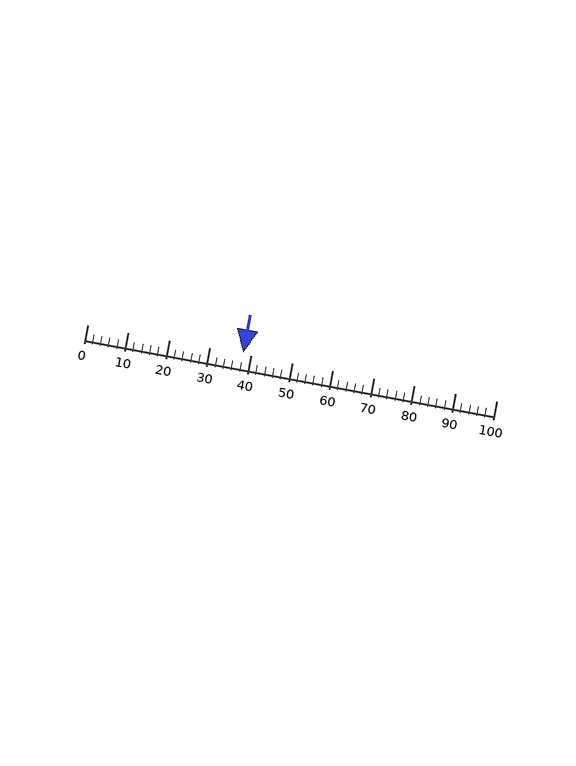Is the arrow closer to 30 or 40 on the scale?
The arrow is closer to 40.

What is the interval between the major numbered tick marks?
The major tick marks are spaced 10 units apart.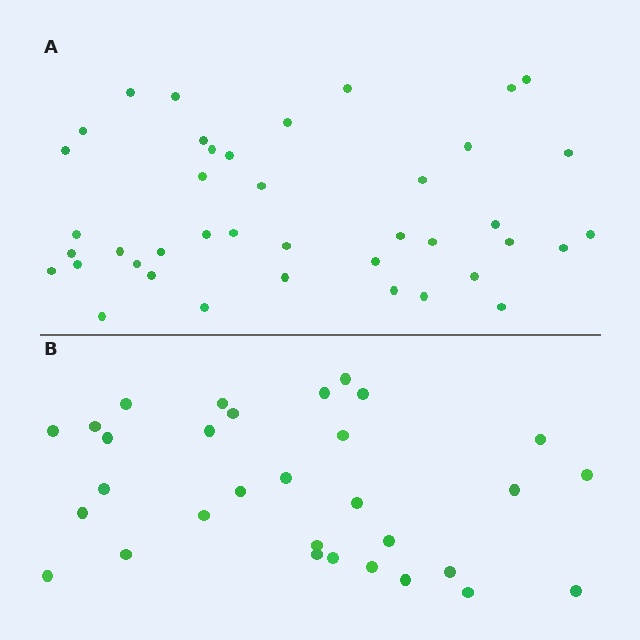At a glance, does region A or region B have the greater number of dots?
Region A (the top region) has more dots.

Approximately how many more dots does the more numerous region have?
Region A has roughly 10 or so more dots than region B.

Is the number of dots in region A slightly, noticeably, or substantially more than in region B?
Region A has noticeably more, but not dramatically so. The ratio is roughly 1.3 to 1.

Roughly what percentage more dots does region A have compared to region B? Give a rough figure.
About 30% more.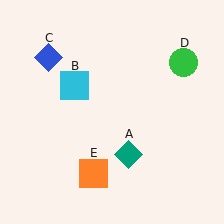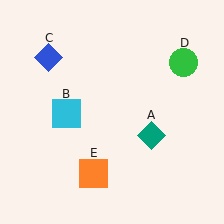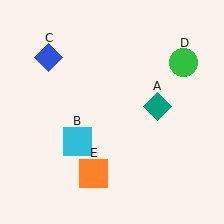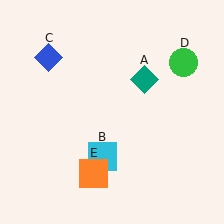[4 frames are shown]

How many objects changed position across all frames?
2 objects changed position: teal diamond (object A), cyan square (object B).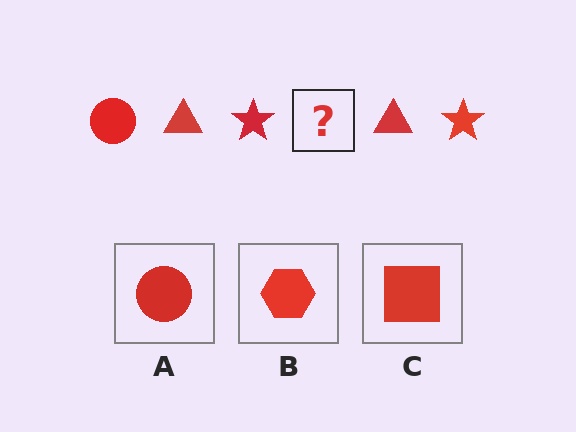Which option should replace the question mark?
Option A.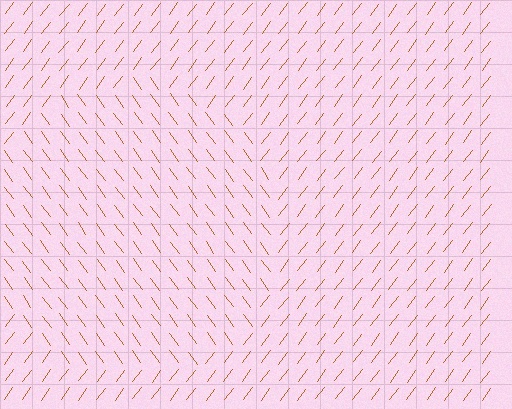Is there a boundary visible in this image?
Yes, there is a texture boundary formed by a change in line orientation.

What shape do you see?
I see a circle.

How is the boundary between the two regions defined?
The boundary is defined purely by a change in line orientation (approximately 73 degrees difference). All lines are the same color and thickness.